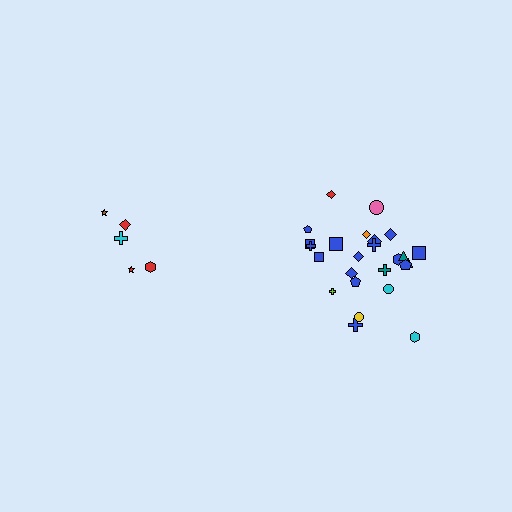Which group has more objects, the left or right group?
The right group.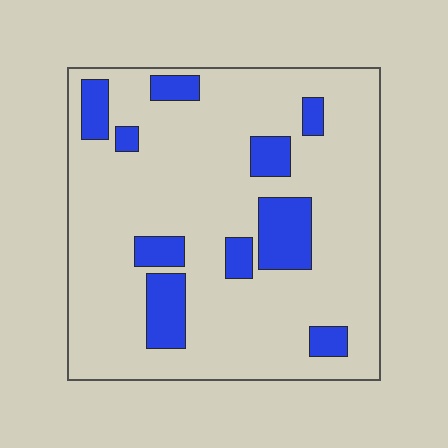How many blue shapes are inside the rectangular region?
10.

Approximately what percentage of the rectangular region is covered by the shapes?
Approximately 15%.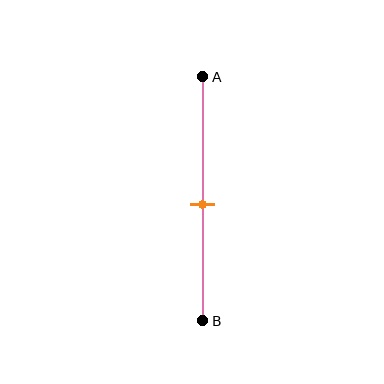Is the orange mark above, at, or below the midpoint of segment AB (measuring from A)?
The orange mark is approximately at the midpoint of segment AB.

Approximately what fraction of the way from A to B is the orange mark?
The orange mark is approximately 50% of the way from A to B.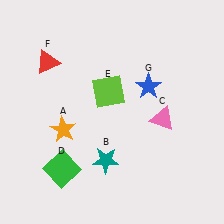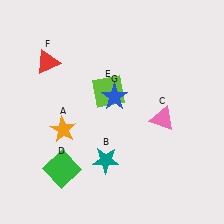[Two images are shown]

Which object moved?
The blue star (G) moved left.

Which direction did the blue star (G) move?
The blue star (G) moved left.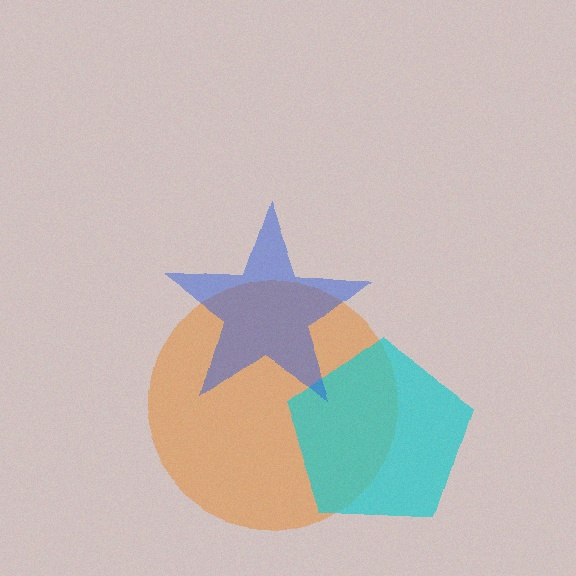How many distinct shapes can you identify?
There are 3 distinct shapes: an orange circle, a cyan pentagon, a blue star.